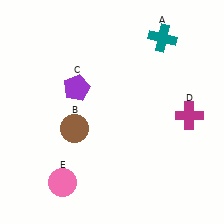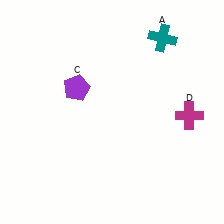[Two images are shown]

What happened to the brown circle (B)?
The brown circle (B) was removed in Image 2. It was in the bottom-left area of Image 1.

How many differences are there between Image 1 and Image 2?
There are 2 differences between the two images.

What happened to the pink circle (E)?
The pink circle (E) was removed in Image 2. It was in the bottom-left area of Image 1.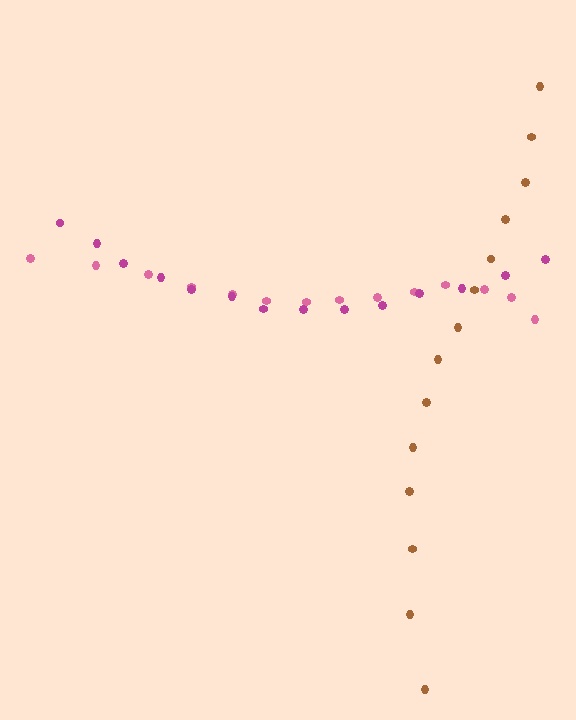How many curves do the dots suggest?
There are 3 distinct paths.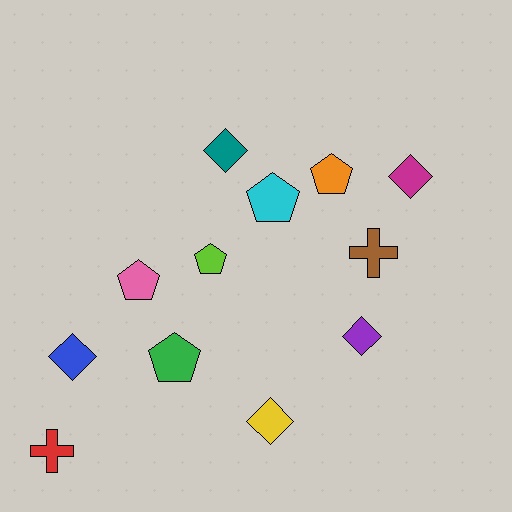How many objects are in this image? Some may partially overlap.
There are 12 objects.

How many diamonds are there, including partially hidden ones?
There are 5 diamonds.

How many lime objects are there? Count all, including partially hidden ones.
There is 1 lime object.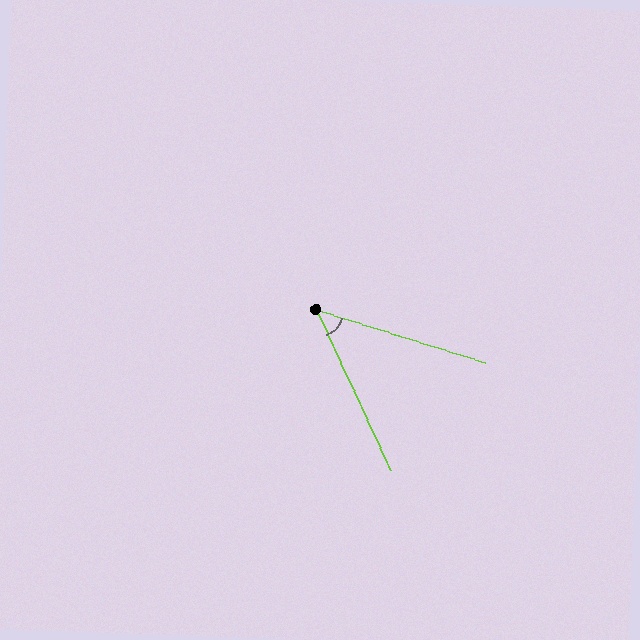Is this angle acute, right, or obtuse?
It is acute.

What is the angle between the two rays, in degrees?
Approximately 48 degrees.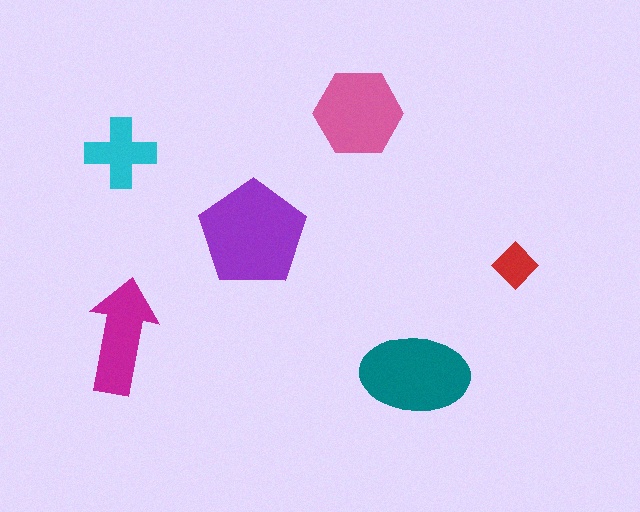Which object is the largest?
The purple pentagon.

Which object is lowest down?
The teal ellipse is bottommost.